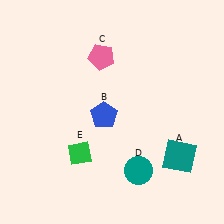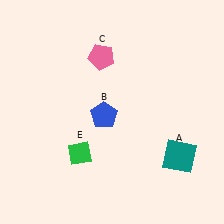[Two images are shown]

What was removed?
The teal circle (D) was removed in Image 2.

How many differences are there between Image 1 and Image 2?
There is 1 difference between the two images.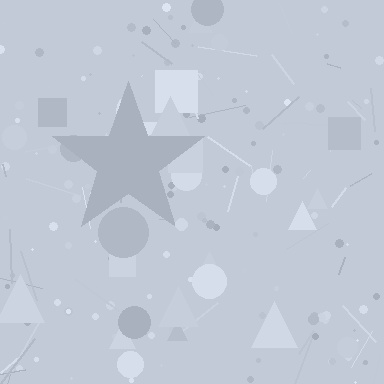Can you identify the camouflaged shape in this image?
The camouflaged shape is a star.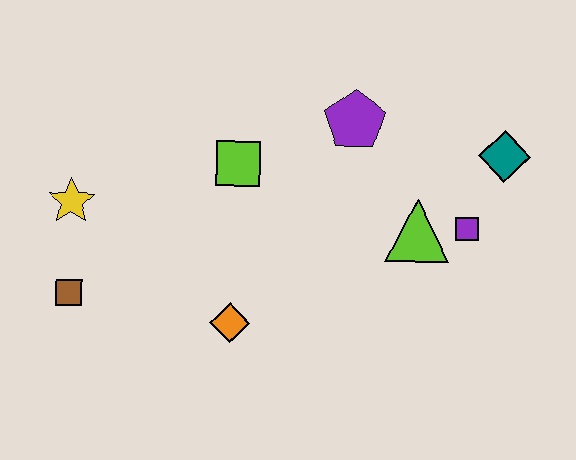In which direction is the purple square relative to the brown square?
The purple square is to the right of the brown square.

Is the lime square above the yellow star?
Yes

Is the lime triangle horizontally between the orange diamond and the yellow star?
No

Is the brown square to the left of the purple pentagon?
Yes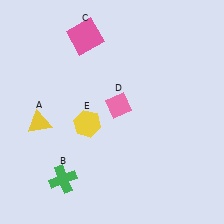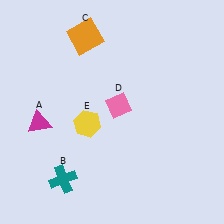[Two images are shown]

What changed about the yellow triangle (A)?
In Image 1, A is yellow. In Image 2, it changed to magenta.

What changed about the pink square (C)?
In Image 1, C is pink. In Image 2, it changed to orange.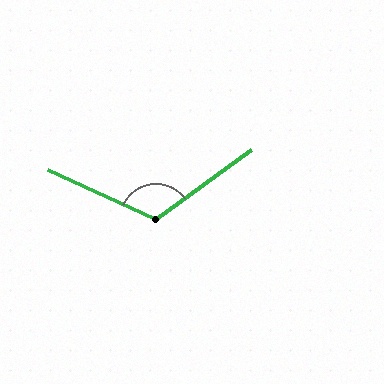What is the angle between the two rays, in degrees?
Approximately 119 degrees.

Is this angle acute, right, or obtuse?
It is obtuse.